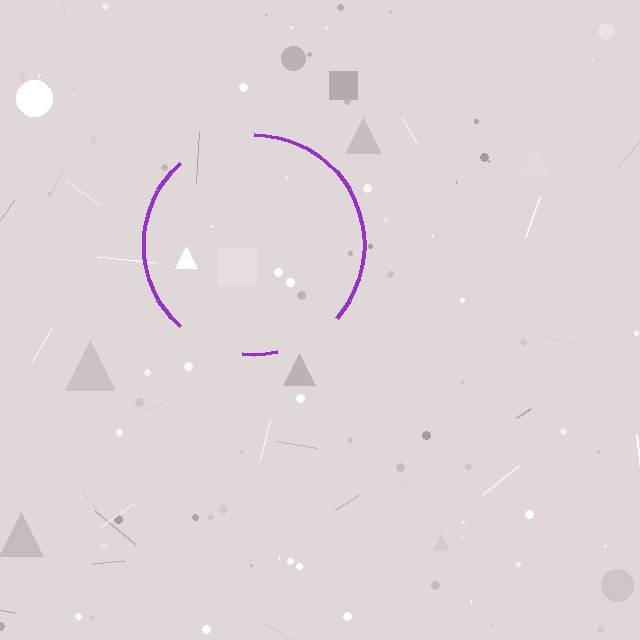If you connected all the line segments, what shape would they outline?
They would outline a circle.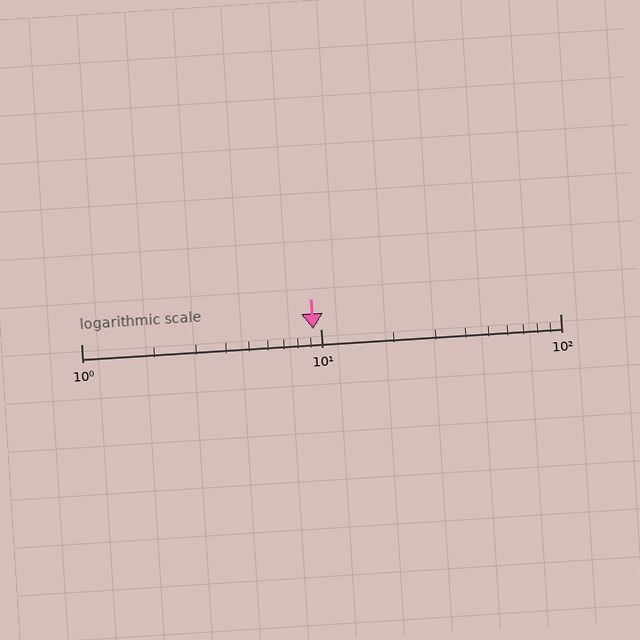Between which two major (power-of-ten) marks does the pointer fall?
The pointer is between 1 and 10.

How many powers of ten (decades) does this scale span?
The scale spans 2 decades, from 1 to 100.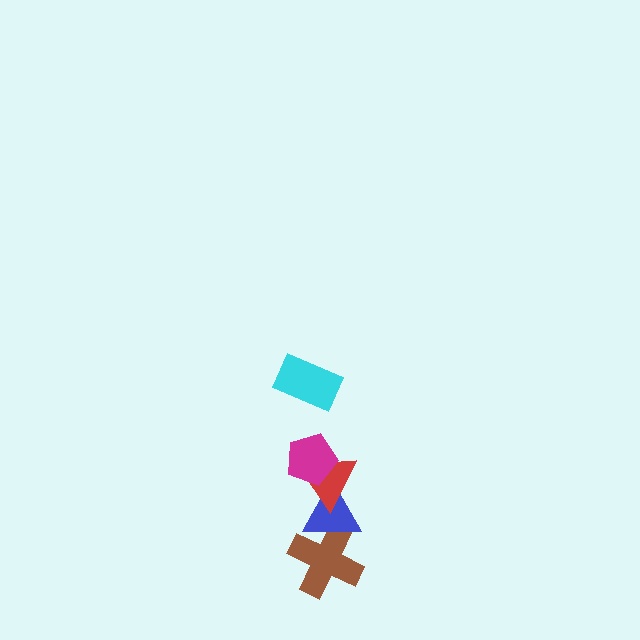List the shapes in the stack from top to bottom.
From top to bottom: the cyan rectangle, the magenta pentagon, the red triangle, the blue triangle, the brown cross.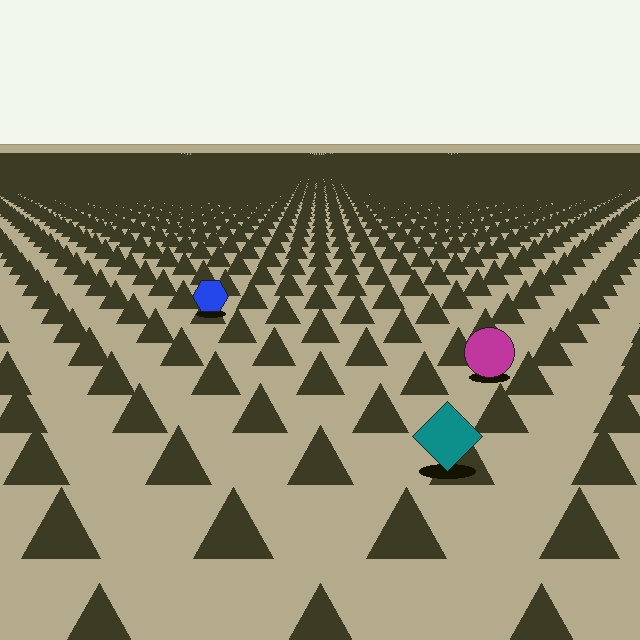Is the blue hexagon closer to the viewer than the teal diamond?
No. The teal diamond is closer — you can tell from the texture gradient: the ground texture is coarser near it.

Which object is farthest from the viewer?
The blue hexagon is farthest from the viewer. It appears smaller and the ground texture around it is denser.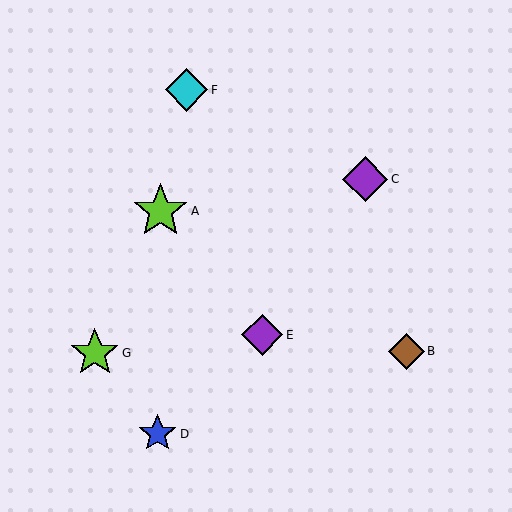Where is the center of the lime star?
The center of the lime star is at (95, 353).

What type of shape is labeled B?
Shape B is a brown diamond.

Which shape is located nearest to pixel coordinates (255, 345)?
The purple diamond (labeled E) at (262, 335) is nearest to that location.